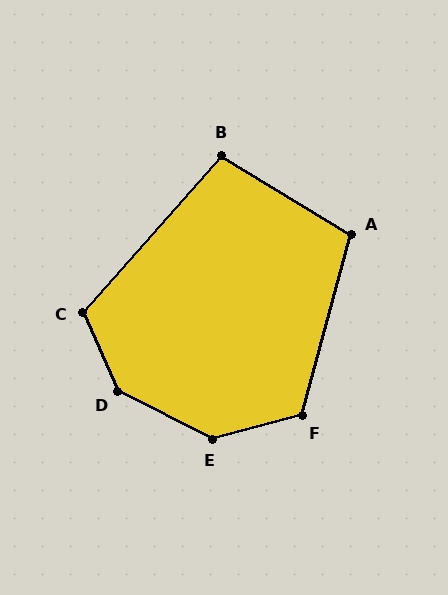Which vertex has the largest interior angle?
D, at approximately 140 degrees.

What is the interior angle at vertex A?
Approximately 106 degrees (obtuse).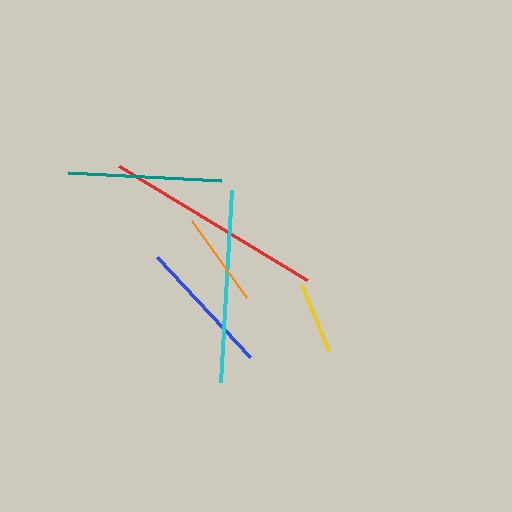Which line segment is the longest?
The red line is the longest at approximately 220 pixels.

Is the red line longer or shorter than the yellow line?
The red line is longer than the yellow line.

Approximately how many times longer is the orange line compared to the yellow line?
The orange line is approximately 1.3 times the length of the yellow line.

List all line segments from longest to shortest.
From longest to shortest: red, cyan, teal, blue, orange, yellow.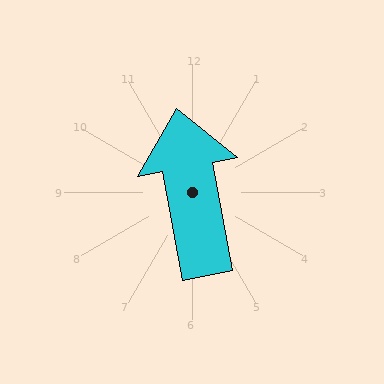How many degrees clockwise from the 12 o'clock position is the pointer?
Approximately 349 degrees.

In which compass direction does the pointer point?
North.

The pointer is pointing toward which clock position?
Roughly 12 o'clock.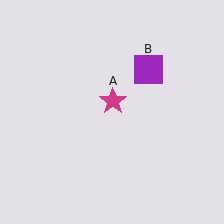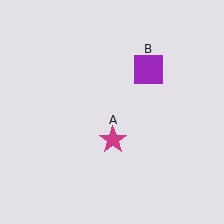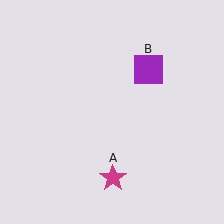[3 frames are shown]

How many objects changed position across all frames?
1 object changed position: magenta star (object A).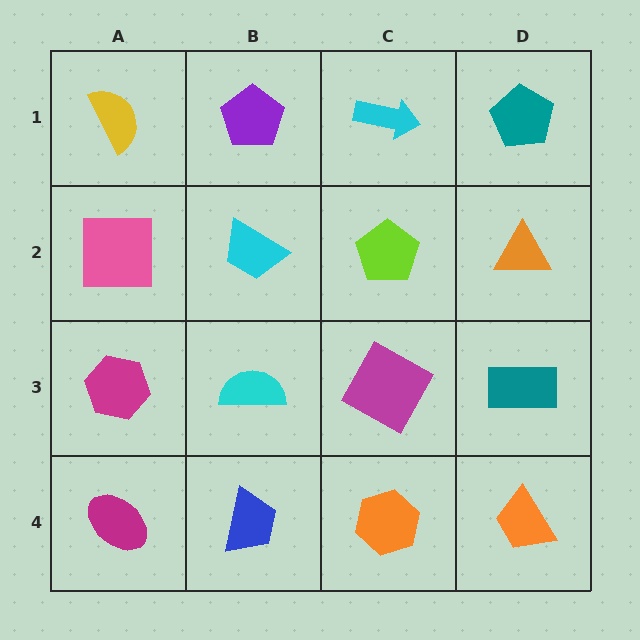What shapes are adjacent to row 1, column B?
A cyan trapezoid (row 2, column B), a yellow semicircle (row 1, column A), a cyan arrow (row 1, column C).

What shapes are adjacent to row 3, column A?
A pink square (row 2, column A), a magenta ellipse (row 4, column A), a cyan semicircle (row 3, column B).